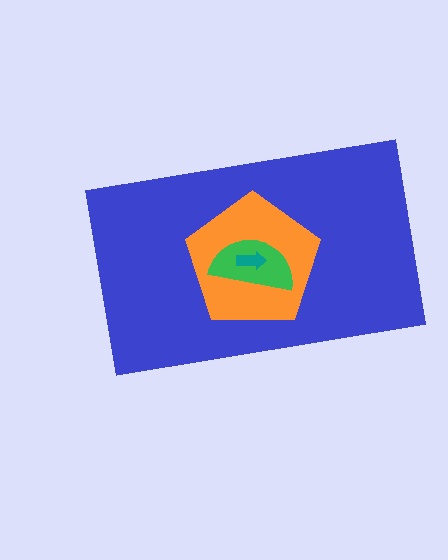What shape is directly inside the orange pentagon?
The green semicircle.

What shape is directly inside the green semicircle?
The teal arrow.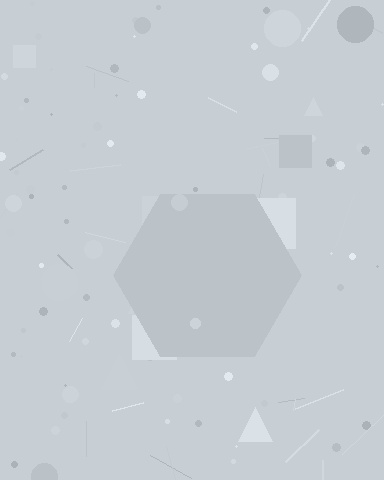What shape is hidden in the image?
A hexagon is hidden in the image.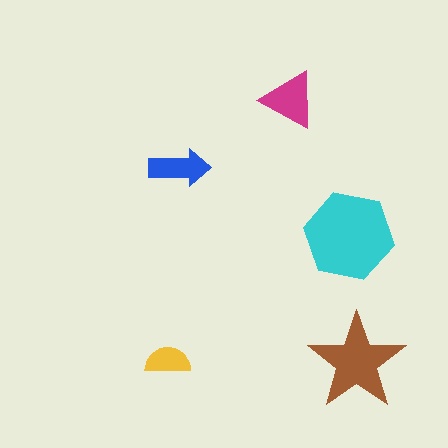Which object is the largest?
The cyan hexagon.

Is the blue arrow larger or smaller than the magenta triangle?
Smaller.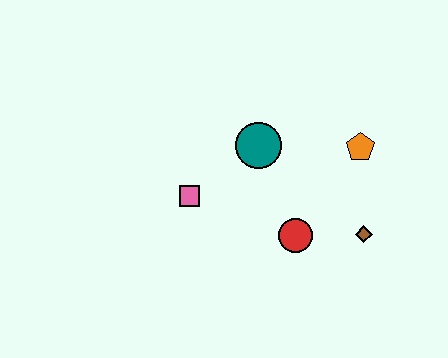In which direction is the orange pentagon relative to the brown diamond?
The orange pentagon is above the brown diamond.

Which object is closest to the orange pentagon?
The brown diamond is closest to the orange pentagon.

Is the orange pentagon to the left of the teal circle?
No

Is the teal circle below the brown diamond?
No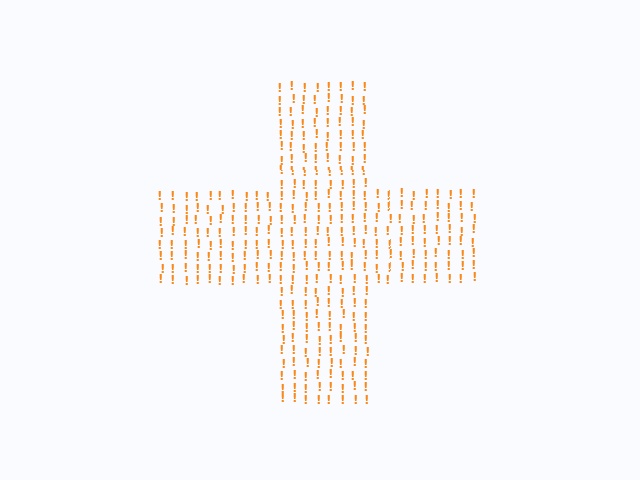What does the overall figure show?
The overall figure shows a cross.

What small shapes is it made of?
It is made of small exclamation marks.